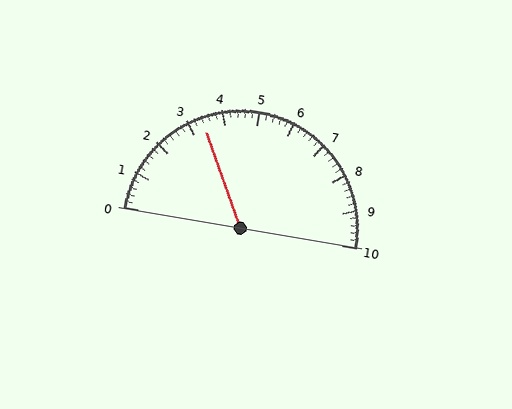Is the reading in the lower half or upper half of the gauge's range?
The reading is in the lower half of the range (0 to 10).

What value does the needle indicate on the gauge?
The needle indicates approximately 3.4.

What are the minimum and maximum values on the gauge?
The gauge ranges from 0 to 10.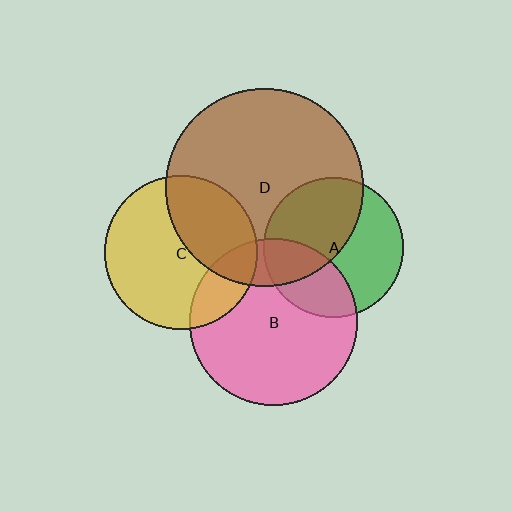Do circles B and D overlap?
Yes.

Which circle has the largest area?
Circle D (brown).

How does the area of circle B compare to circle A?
Approximately 1.4 times.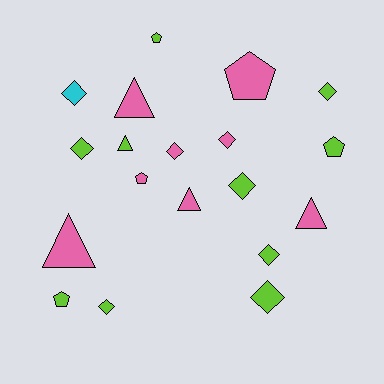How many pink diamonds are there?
There are 2 pink diamonds.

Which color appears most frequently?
Lime, with 10 objects.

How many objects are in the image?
There are 19 objects.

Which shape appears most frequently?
Diamond, with 9 objects.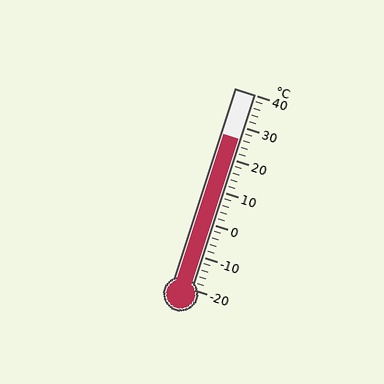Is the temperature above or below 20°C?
The temperature is above 20°C.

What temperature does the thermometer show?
The thermometer shows approximately 26°C.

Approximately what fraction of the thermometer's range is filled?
The thermometer is filled to approximately 75% of its range.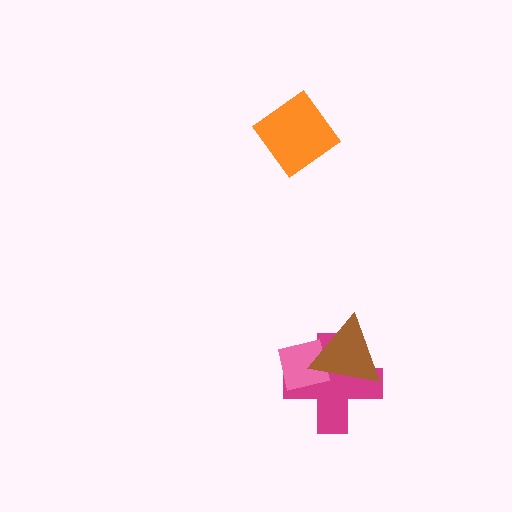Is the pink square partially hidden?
Yes, it is partially covered by another shape.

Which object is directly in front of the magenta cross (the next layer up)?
The pink square is directly in front of the magenta cross.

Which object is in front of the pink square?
The brown triangle is in front of the pink square.